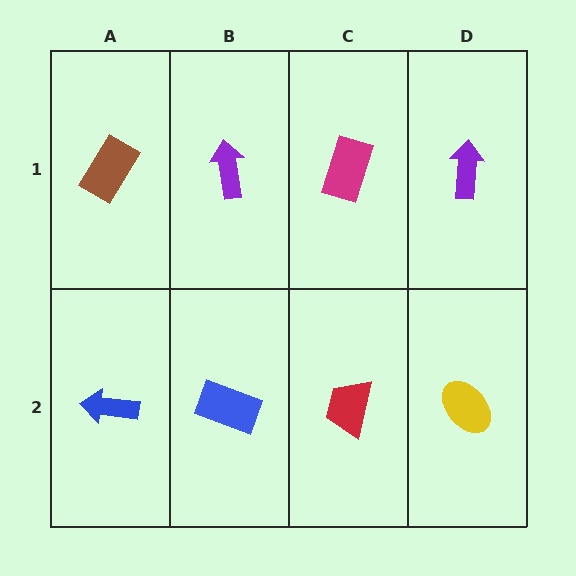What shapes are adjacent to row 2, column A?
A brown rectangle (row 1, column A), a blue rectangle (row 2, column B).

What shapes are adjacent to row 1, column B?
A blue rectangle (row 2, column B), a brown rectangle (row 1, column A), a magenta rectangle (row 1, column C).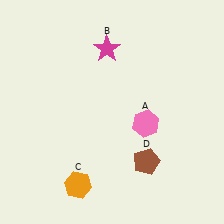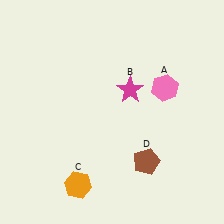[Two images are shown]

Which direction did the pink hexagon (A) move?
The pink hexagon (A) moved up.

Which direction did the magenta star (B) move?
The magenta star (B) moved down.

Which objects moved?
The objects that moved are: the pink hexagon (A), the magenta star (B).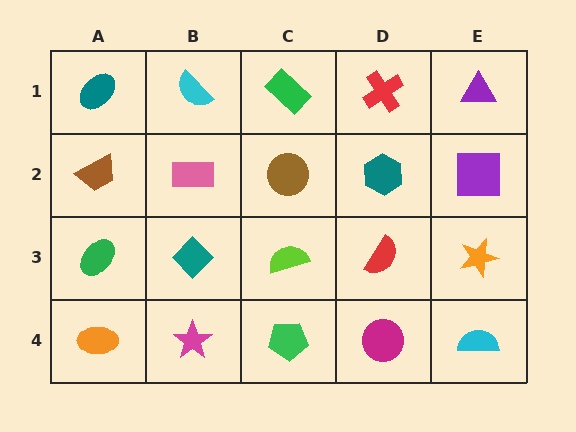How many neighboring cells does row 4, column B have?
3.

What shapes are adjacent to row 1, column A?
A brown trapezoid (row 2, column A), a cyan semicircle (row 1, column B).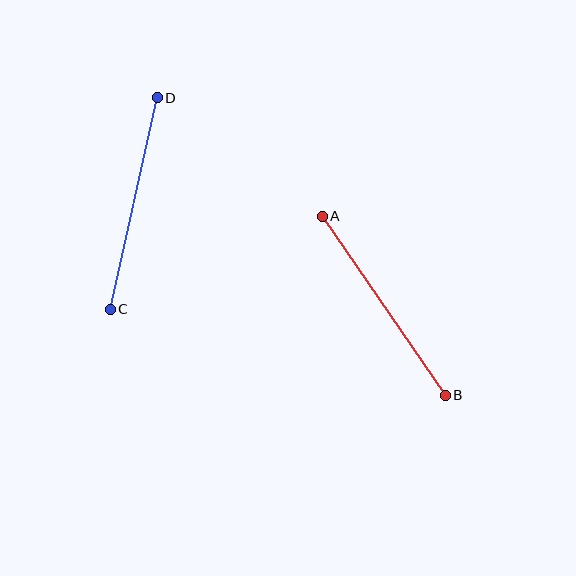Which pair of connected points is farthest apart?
Points A and B are farthest apart.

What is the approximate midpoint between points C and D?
The midpoint is at approximately (134, 204) pixels.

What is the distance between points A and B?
The distance is approximately 217 pixels.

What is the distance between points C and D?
The distance is approximately 217 pixels.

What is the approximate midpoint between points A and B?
The midpoint is at approximately (384, 306) pixels.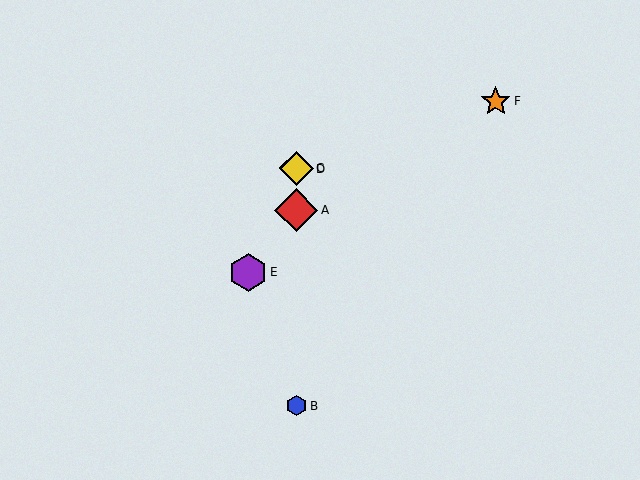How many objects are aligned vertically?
4 objects (A, B, C, D) are aligned vertically.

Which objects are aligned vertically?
Objects A, B, C, D are aligned vertically.